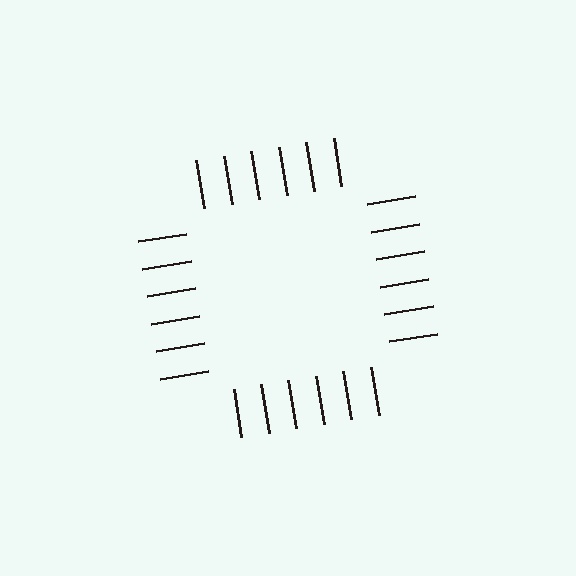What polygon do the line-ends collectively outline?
An illusory square — the line segments terminate on its edges but no continuous stroke is drawn.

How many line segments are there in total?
24 — 6 along each of the 4 edges.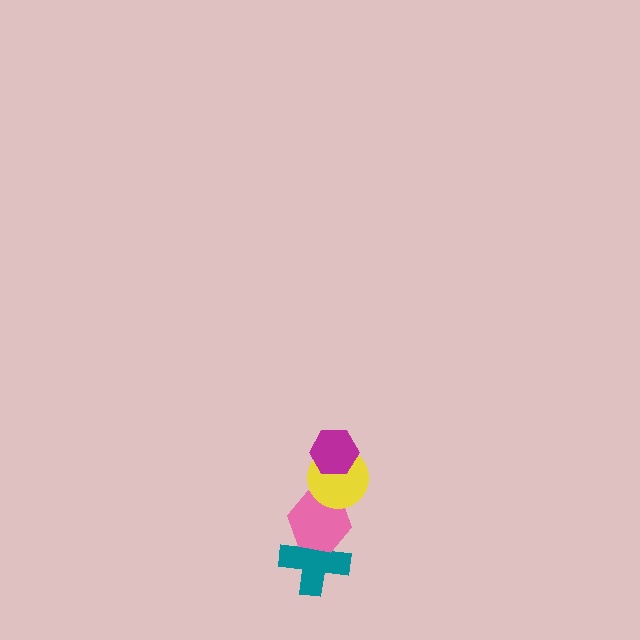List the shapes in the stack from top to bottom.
From top to bottom: the magenta hexagon, the yellow circle, the pink hexagon, the teal cross.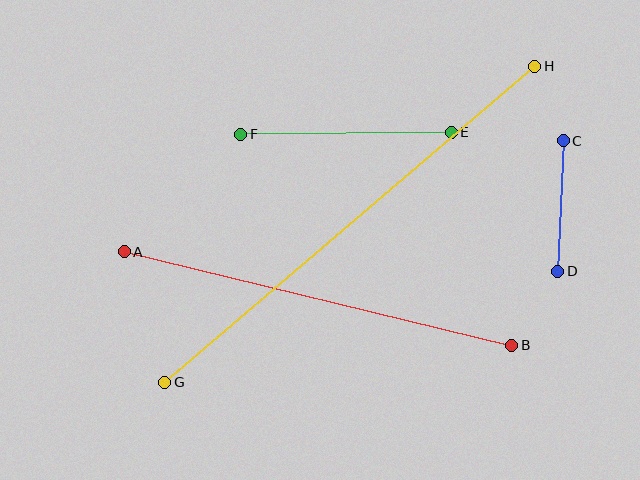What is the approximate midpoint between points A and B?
The midpoint is at approximately (318, 299) pixels.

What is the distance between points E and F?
The distance is approximately 211 pixels.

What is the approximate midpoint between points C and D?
The midpoint is at approximately (561, 206) pixels.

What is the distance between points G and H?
The distance is approximately 486 pixels.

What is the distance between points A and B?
The distance is approximately 398 pixels.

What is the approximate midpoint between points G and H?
The midpoint is at approximately (350, 224) pixels.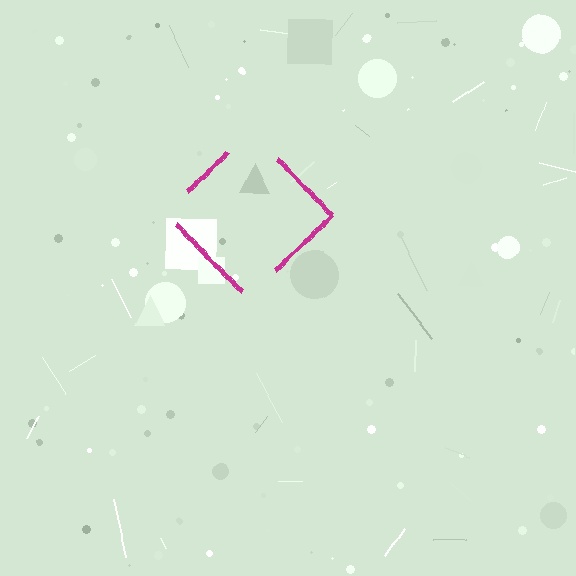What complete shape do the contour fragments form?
The contour fragments form a diamond.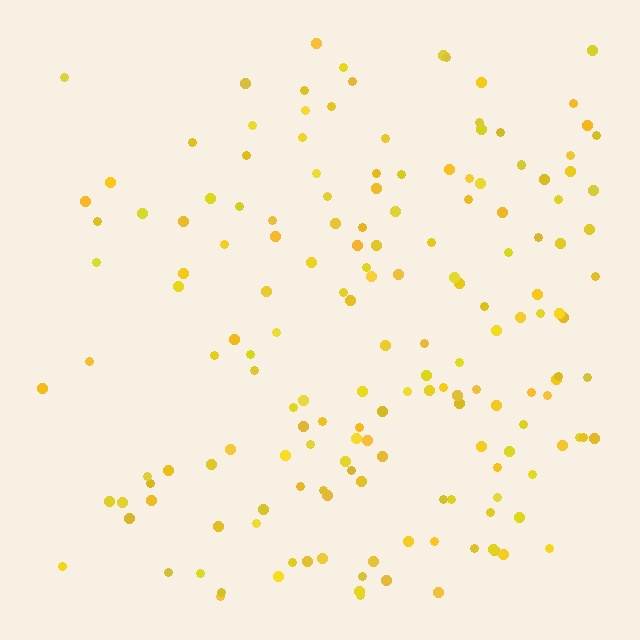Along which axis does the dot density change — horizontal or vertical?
Horizontal.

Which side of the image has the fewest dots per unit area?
The left.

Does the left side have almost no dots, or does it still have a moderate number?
Still a moderate number, just noticeably fewer than the right.